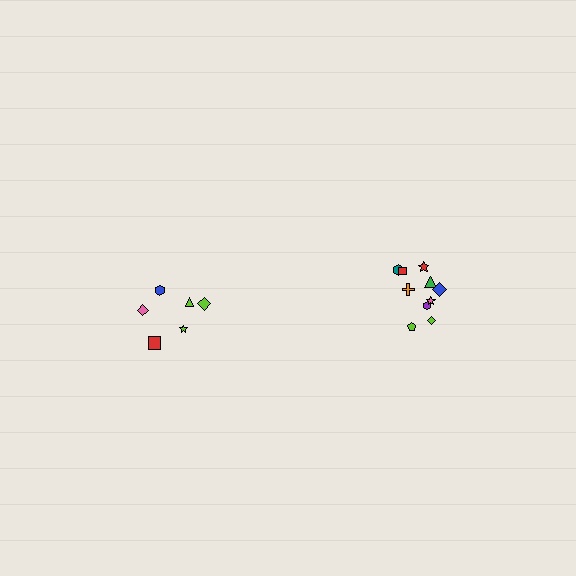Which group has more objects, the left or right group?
The right group.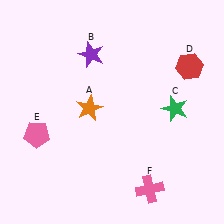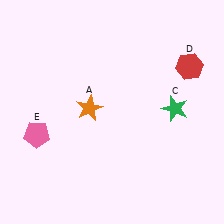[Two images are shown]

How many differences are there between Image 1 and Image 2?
There are 2 differences between the two images.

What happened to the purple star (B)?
The purple star (B) was removed in Image 2. It was in the top-left area of Image 1.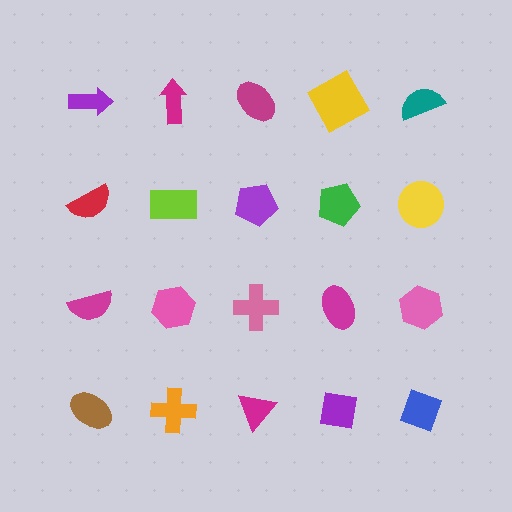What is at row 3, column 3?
A pink cross.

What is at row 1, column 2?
A magenta arrow.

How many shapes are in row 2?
5 shapes.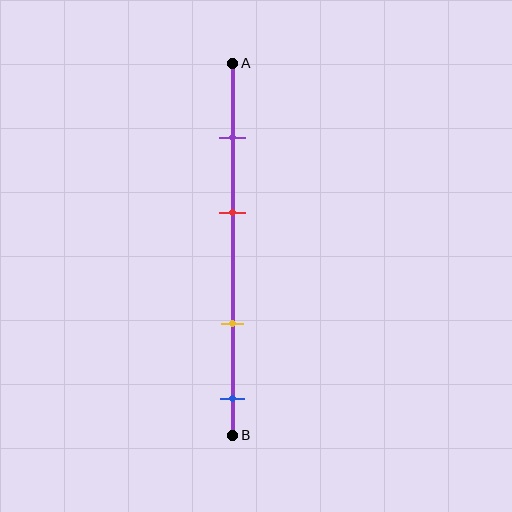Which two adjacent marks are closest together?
The purple and red marks are the closest adjacent pair.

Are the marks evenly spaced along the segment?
No, the marks are not evenly spaced.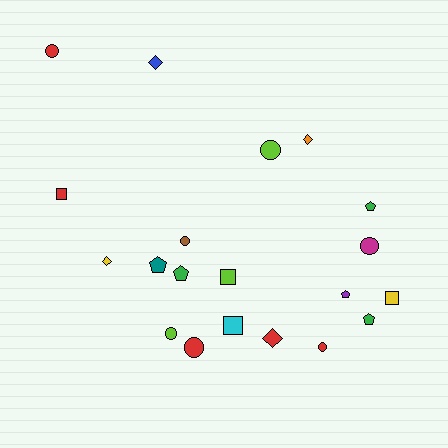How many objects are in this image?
There are 20 objects.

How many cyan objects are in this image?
There is 1 cyan object.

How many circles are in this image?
There are 7 circles.